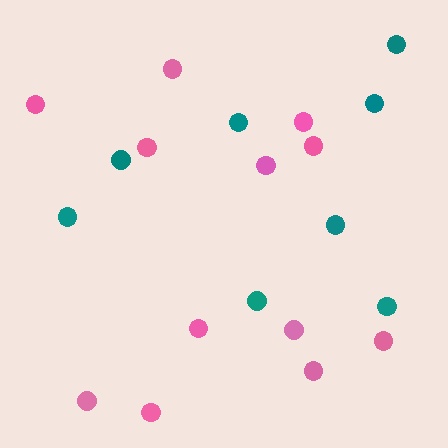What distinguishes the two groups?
There are 2 groups: one group of pink circles (12) and one group of teal circles (8).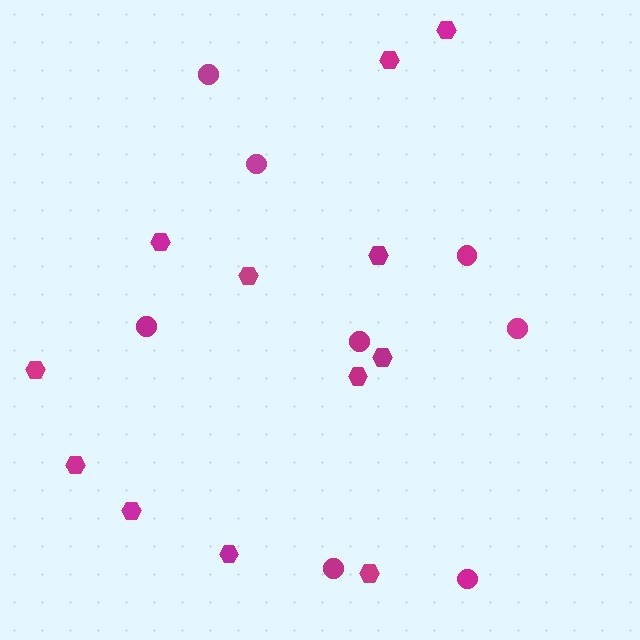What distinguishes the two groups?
There are 2 groups: one group of hexagons (12) and one group of circles (8).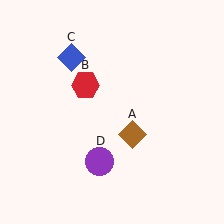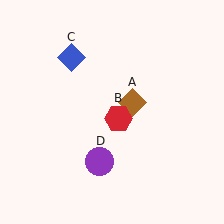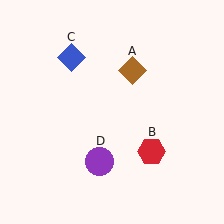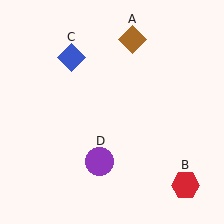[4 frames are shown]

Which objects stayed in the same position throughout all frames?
Blue diamond (object C) and purple circle (object D) remained stationary.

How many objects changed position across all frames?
2 objects changed position: brown diamond (object A), red hexagon (object B).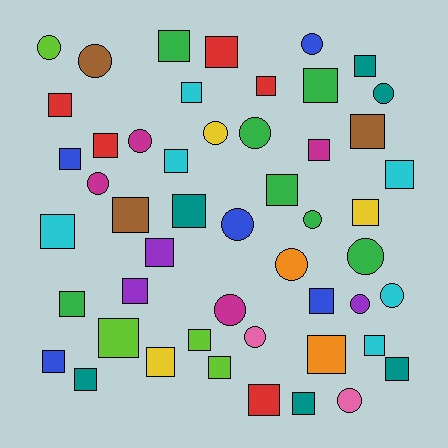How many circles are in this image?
There are 17 circles.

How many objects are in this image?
There are 50 objects.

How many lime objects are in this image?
There are 4 lime objects.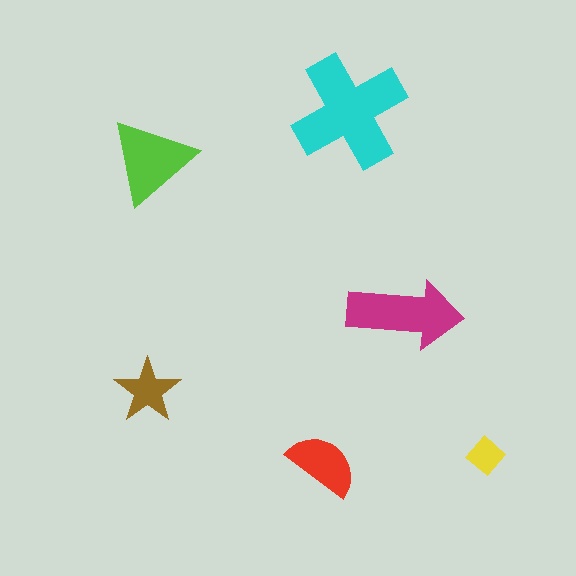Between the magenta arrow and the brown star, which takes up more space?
The magenta arrow.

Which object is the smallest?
The yellow diamond.